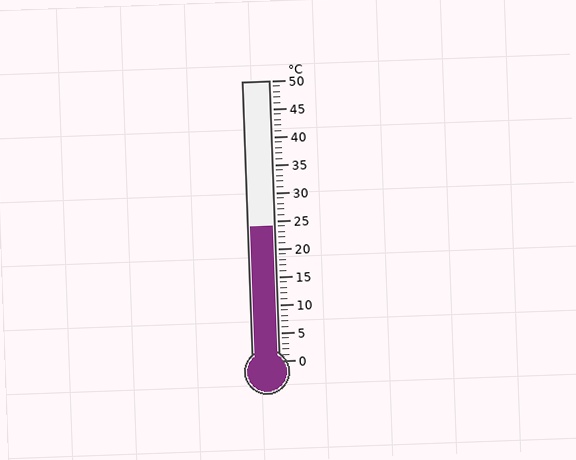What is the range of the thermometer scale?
The thermometer scale ranges from 0°C to 50°C.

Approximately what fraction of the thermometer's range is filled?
The thermometer is filled to approximately 50% of its range.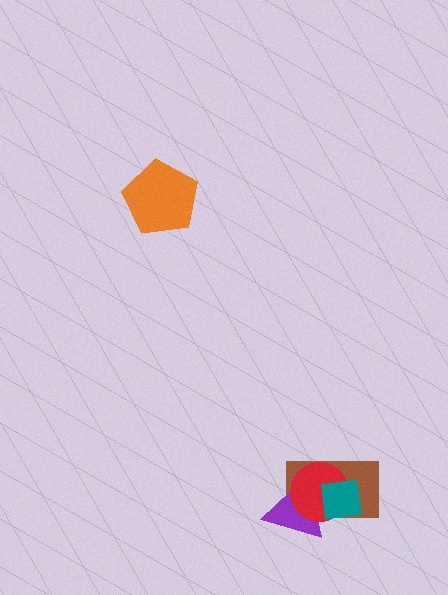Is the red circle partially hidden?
Yes, it is partially covered by another shape.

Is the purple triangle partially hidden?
Yes, it is partially covered by another shape.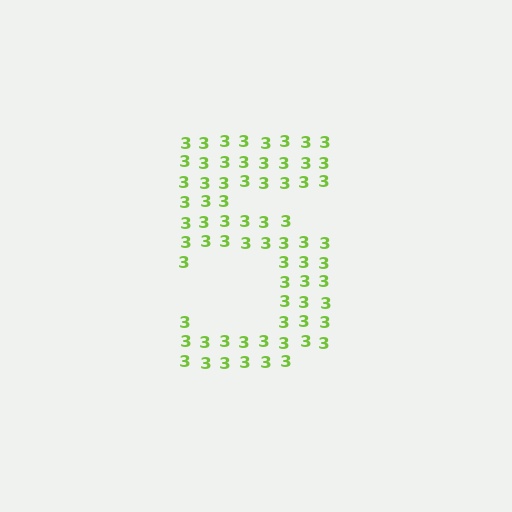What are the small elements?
The small elements are digit 3's.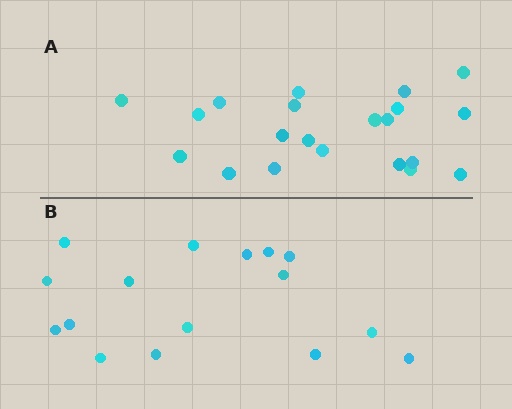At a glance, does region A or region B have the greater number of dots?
Region A (the top region) has more dots.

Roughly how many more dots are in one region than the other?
Region A has about 5 more dots than region B.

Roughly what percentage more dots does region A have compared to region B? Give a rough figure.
About 30% more.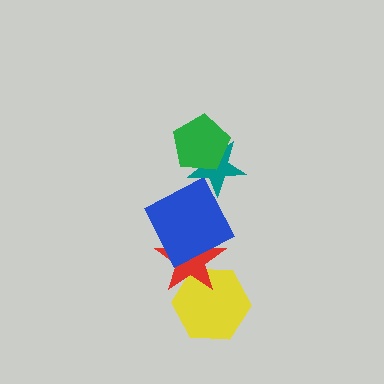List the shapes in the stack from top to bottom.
From top to bottom: the green pentagon, the teal star, the blue square, the red star, the yellow hexagon.